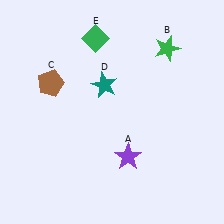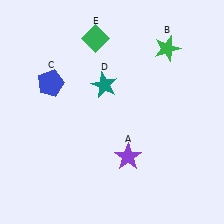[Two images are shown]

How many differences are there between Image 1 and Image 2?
There is 1 difference between the two images.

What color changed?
The pentagon (C) changed from brown in Image 1 to blue in Image 2.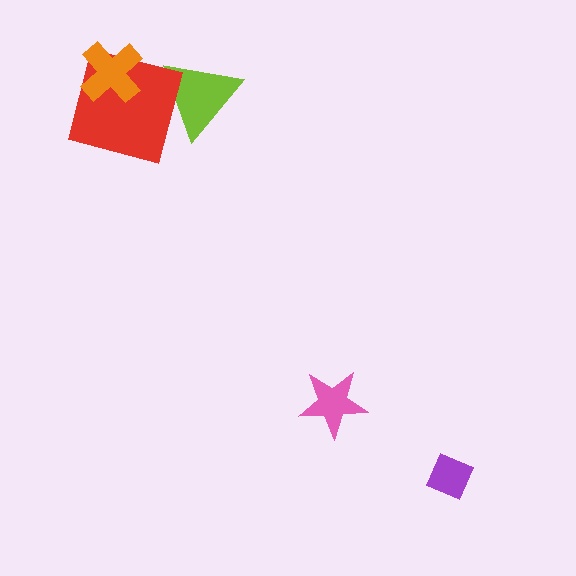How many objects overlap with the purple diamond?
0 objects overlap with the purple diamond.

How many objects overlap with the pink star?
0 objects overlap with the pink star.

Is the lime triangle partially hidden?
Yes, it is partially covered by another shape.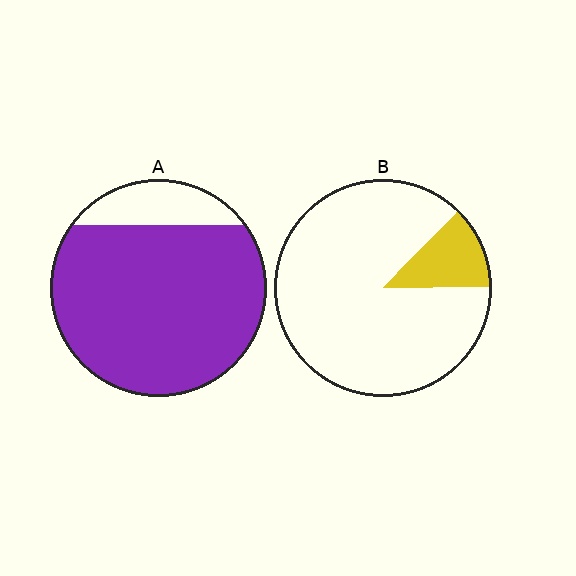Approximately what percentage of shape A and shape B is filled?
A is approximately 85% and B is approximately 15%.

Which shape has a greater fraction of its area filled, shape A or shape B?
Shape A.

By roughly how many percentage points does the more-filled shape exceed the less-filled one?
By roughly 70 percentage points (A over B).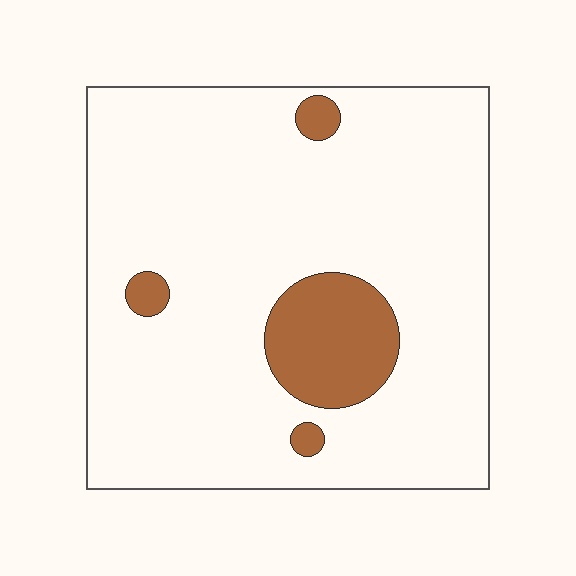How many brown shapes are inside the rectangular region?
4.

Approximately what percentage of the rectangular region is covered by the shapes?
Approximately 10%.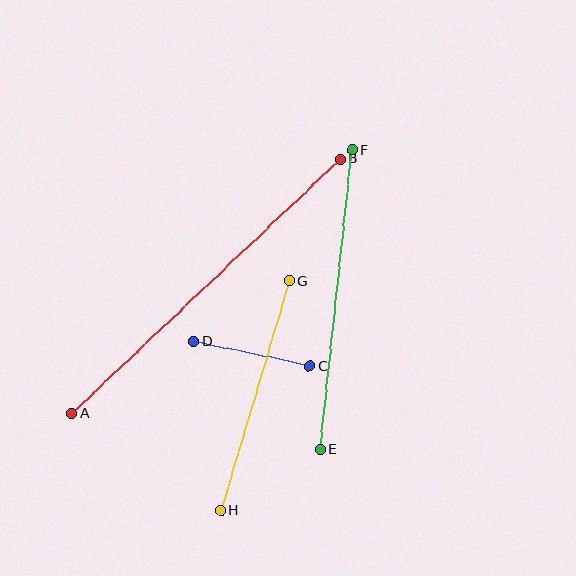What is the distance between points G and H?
The distance is approximately 240 pixels.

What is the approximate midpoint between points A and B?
The midpoint is at approximately (206, 286) pixels.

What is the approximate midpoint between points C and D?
The midpoint is at approximately (252, 354) pixels.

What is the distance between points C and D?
The distance is approximately 118 pixels.